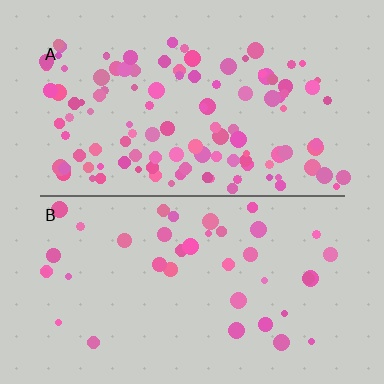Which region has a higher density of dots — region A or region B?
A (the top).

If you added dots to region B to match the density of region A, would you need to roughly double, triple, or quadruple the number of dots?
Approximately triple.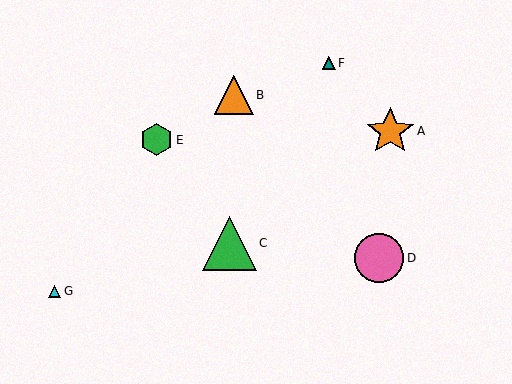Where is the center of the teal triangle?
The center of the teal triangle is at (329, 63).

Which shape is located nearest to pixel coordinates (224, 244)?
The green triangle (labeled C) at (229, 243) is nearest to that location.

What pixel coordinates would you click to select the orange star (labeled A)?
Click at (390, 131) to select the orange star A.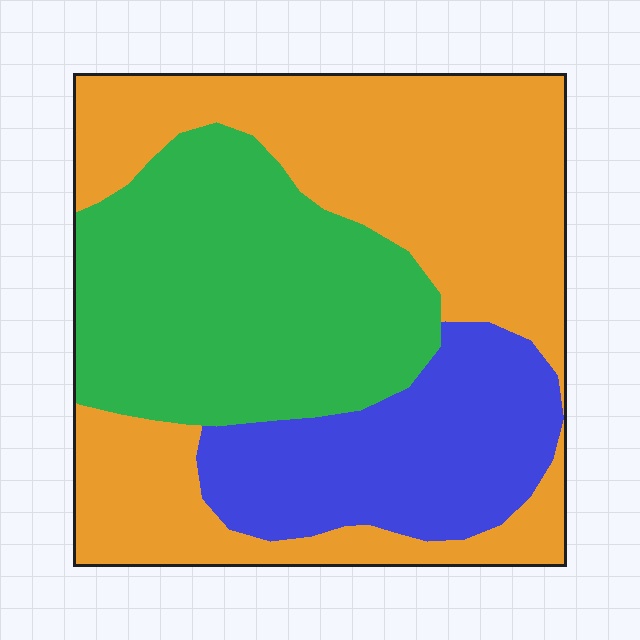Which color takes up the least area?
Blue, at roughly 20%.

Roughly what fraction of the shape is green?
Green covers roughly 35% of the shape.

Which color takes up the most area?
Orange, at roughly 45%.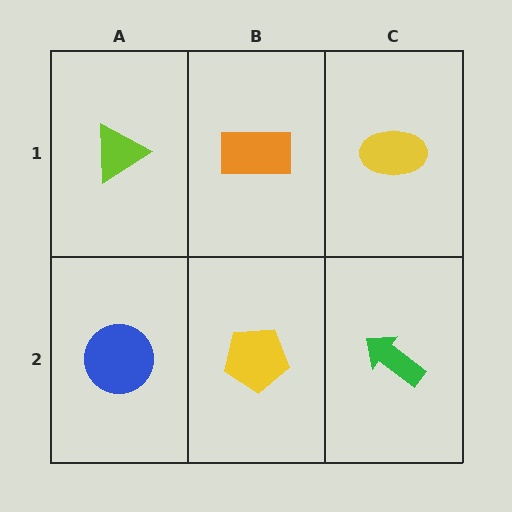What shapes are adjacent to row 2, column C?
A yellow ellipse (row 1, column C), a yellow pentagon (row 2, column B).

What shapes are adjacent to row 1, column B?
A yellow pentagon (row 2, column B), a lime triangle (row 1, column A), a yellow ellipse (row 1, column C).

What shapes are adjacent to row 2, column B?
An orange rectangle (row 1, column B), a blue circle (row 2, column A), a green arrow (row 2, column C).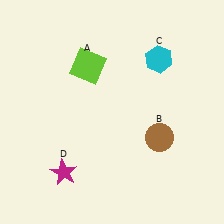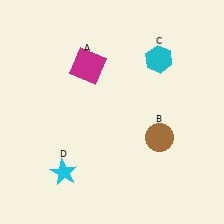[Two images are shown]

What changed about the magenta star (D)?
In Image 1, D is magenta. In Image 2, it changed to cyan.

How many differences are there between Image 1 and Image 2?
There are 2 differences between the two images.